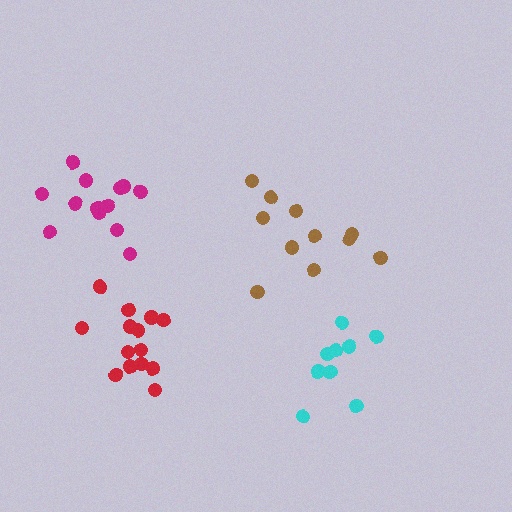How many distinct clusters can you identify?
There are 4 distinct clusters.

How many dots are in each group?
Group 1: 9 dots, Group 2: 11 dots, Group 3: 13 dots, Group 4: 14 dots (47 total).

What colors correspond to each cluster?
The clusters are colored: cyan, brown, magenta, red.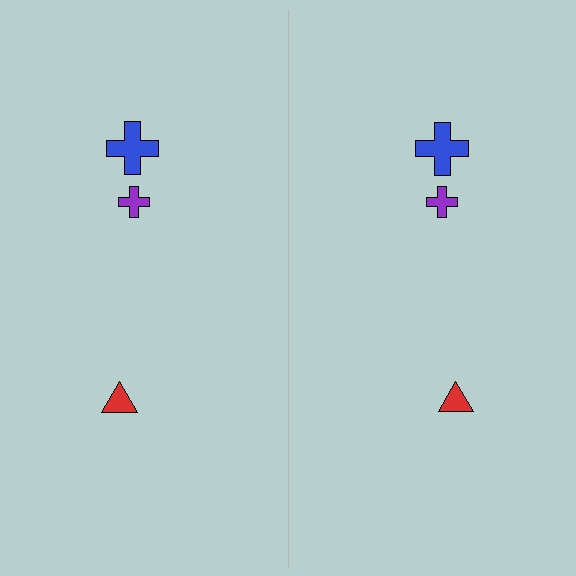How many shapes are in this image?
There are 6 shapes in this image.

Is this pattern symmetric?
Yes, this pattern has bilateral (reflection) symmetry.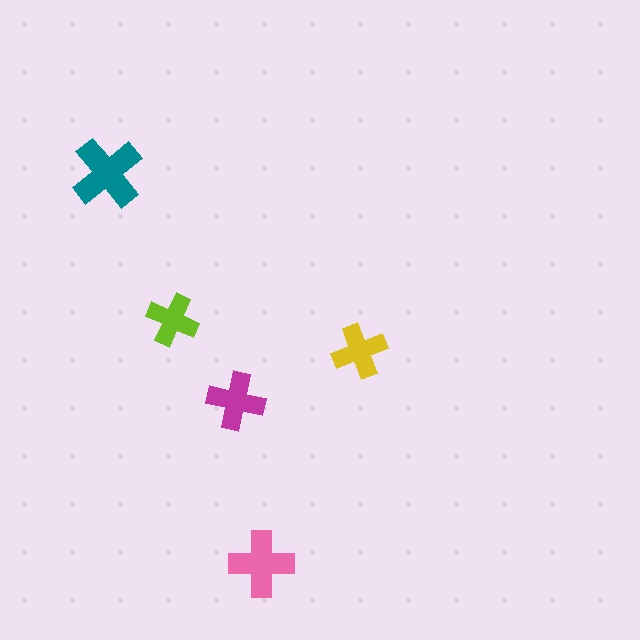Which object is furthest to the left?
The teal cross is leftmost.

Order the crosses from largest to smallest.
the teal one, the pink one, the magenta one, the yellow one, the lime one.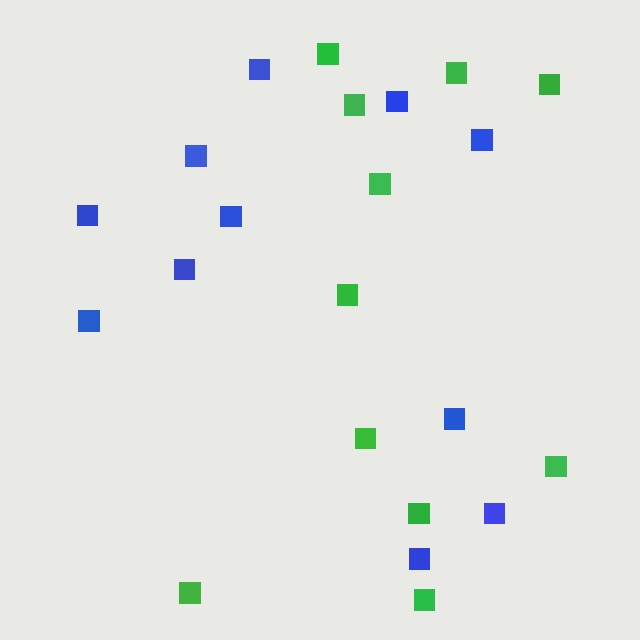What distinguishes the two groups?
There are 2 groups: one group of blue squares (11) and one group of green squares (11).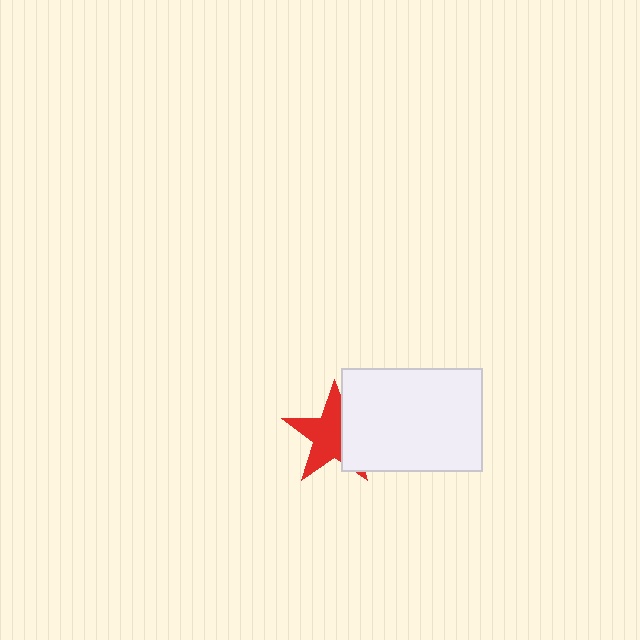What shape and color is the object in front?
The object in front is a white rectangle.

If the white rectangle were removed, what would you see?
You would see the complete red star.